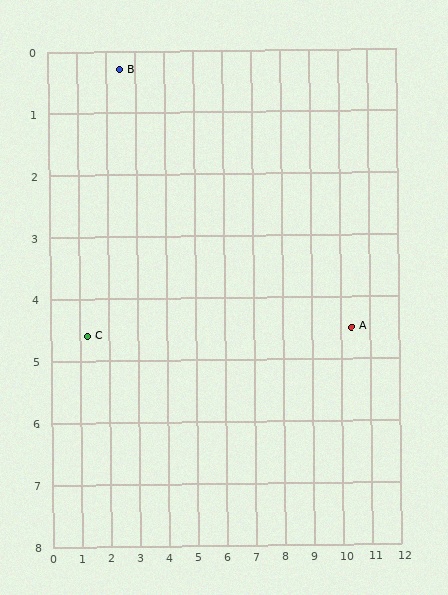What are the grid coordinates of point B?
Point B is at approximately (2.5, 0.3).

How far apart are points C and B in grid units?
Points C and B are about 4.5 grid units apart.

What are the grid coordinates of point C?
Point C is at approximately (1.3, 4.6).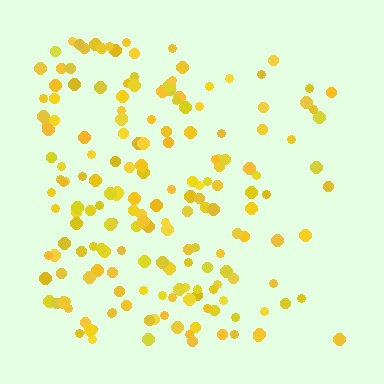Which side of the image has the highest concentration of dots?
The left.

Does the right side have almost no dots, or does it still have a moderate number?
Still a moderate number, just noticeably fewer than the left.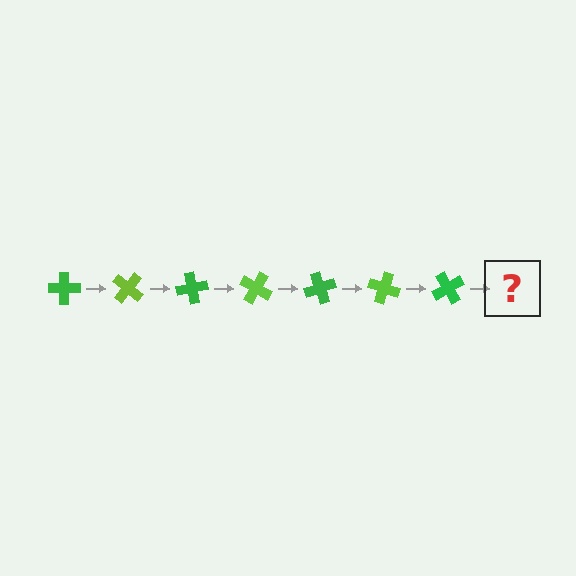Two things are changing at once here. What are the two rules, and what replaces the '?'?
The two rules are that it rotates 40 degrees each step and the color cycles through green and lime. The '?' should be a lime cross, rotated 280 degrees from the start.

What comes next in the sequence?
The next element should be a lime cross, rotated 280 degrees from the start.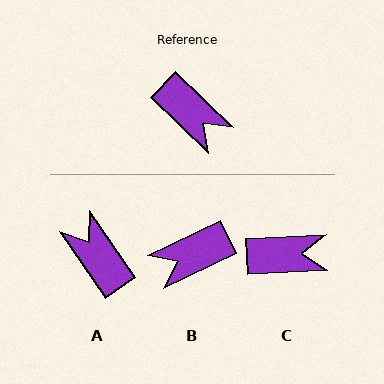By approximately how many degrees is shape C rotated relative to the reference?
Approximately 46 degrees counter-clockwise.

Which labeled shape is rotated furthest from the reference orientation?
A, about 169 degrees away.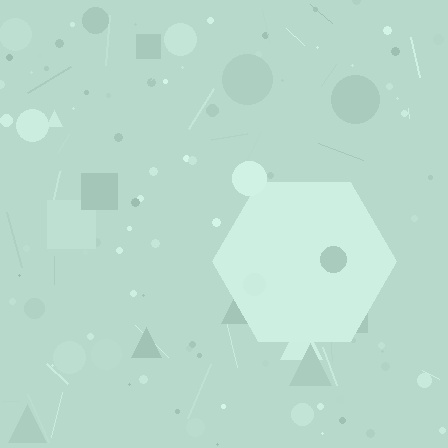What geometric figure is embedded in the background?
A hexagon is embedded in the background.